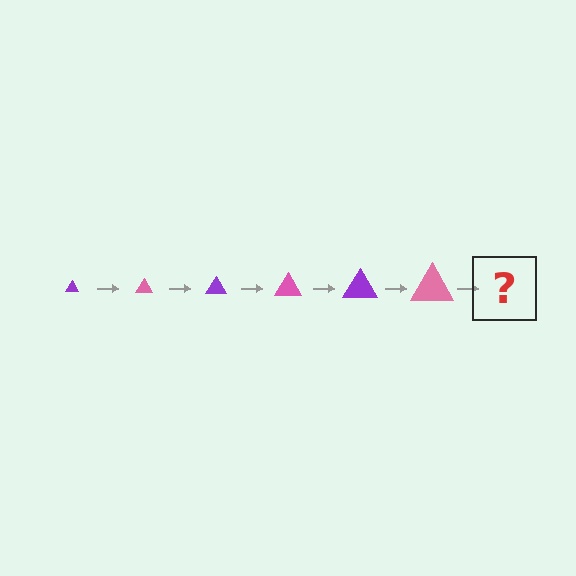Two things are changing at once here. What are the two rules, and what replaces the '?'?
The two rules are that the triangle grows larger each step and the color cycles through purple and pink. The '?' should be a purple triangle, larger than the previous one.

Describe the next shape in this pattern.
It should be a purple triangle, larger than the previous one.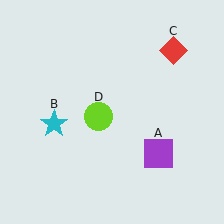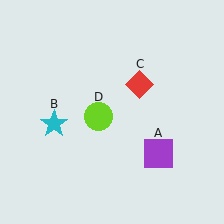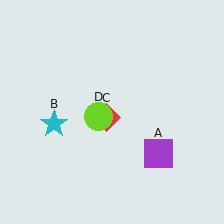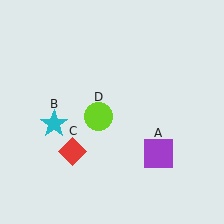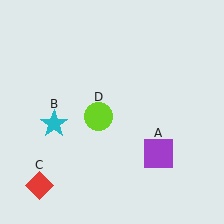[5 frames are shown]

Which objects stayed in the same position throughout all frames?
Purple square (object A) and cyan star (object B) and lime circle (object D) remained stationary.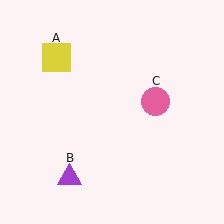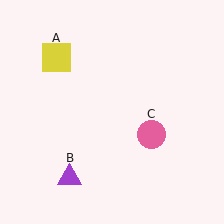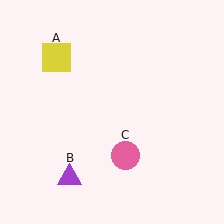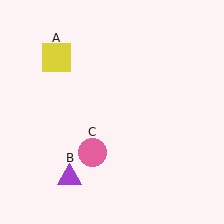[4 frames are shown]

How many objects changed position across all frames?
1 object changed position: pink circle (object C).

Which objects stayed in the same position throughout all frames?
Yellow square (object A) and purple triangle (object B) remained stationary.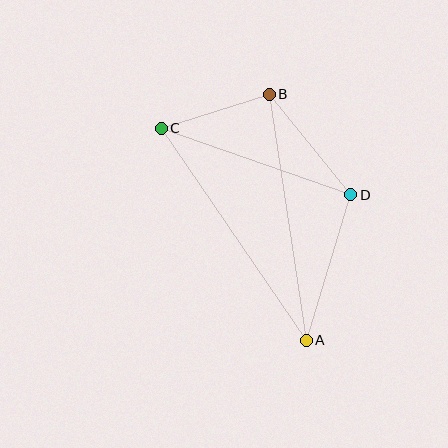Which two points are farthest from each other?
Points A and C are farthest from each other.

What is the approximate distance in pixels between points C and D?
The distance between C and D is approximately 201 pixels.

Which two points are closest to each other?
Points B and C are closest to each other.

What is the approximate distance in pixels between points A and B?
The distance between A and B is approximately 249 pixels.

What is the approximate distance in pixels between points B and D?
The distance between B and D is approximately 130 pixels.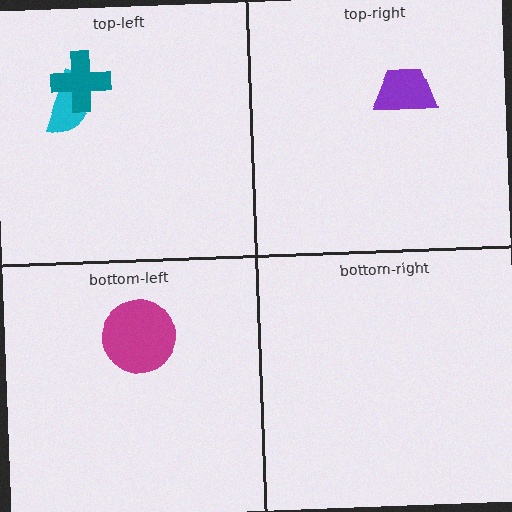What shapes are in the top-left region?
The cyan semicircle, the teal cross.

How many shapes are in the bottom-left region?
1.